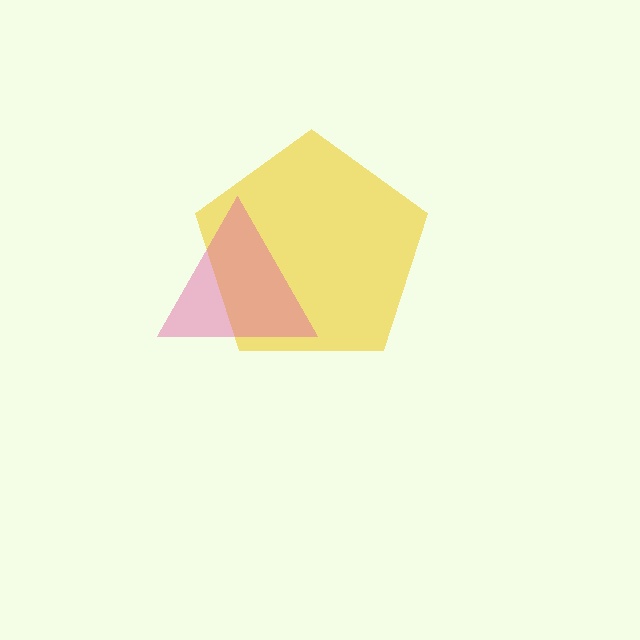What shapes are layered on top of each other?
The layered shapes are: a yellow pentagon, a pink triangle.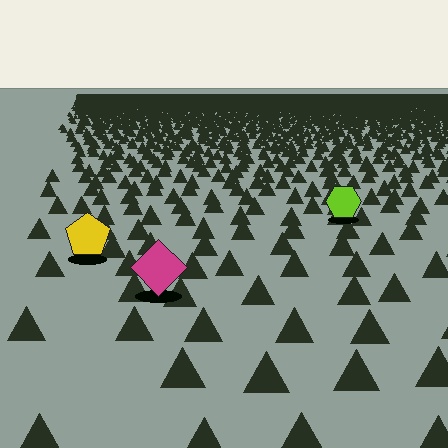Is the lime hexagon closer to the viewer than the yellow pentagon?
No. The yellow pentagon is closer — you can tell from the texture gradient: the ground texture is coarser near it.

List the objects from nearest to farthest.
From nearest to farthest: the magenta diamond, the yellow pentagon, the lime hexagon.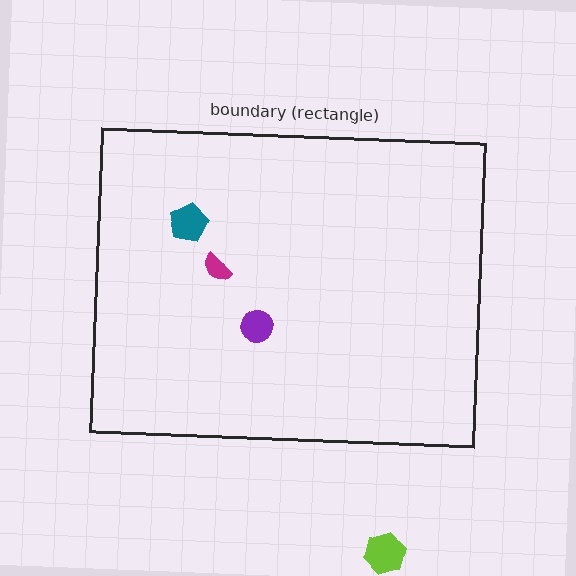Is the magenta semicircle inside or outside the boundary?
Inside.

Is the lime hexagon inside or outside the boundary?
Outside.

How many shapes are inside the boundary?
3 inside, 1 outside.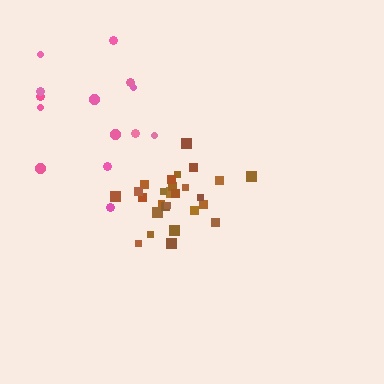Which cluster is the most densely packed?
Brown.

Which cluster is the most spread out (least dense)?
Pink.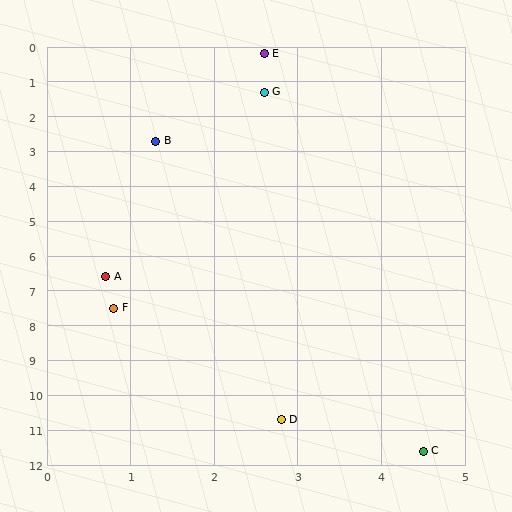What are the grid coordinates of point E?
Point E is at approximately (2.6, 0.2).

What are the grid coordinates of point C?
Point C is at approximately (4.5, 11.6).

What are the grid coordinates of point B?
Point B is at approximately (1.3, 2.7).